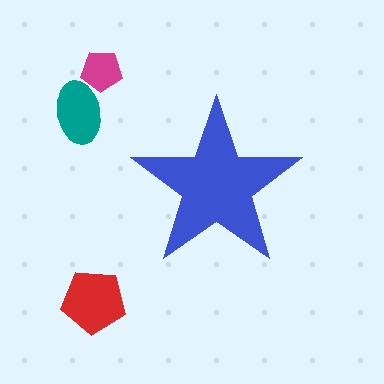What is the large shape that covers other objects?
A blue star.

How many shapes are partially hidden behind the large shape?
0 shapes are partially hidden.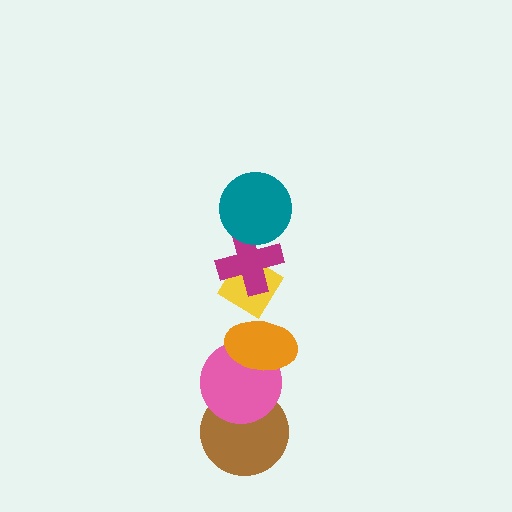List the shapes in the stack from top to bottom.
From top to bottom: the teal circle, the magenta cross, the yellow diamond, the orange ellipse, the pink circle, the brown circle.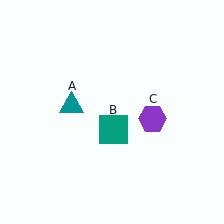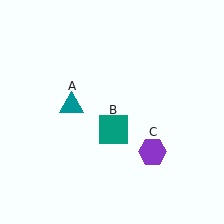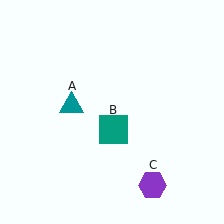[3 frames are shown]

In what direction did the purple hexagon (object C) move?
The purple hexagon (object C) moved down.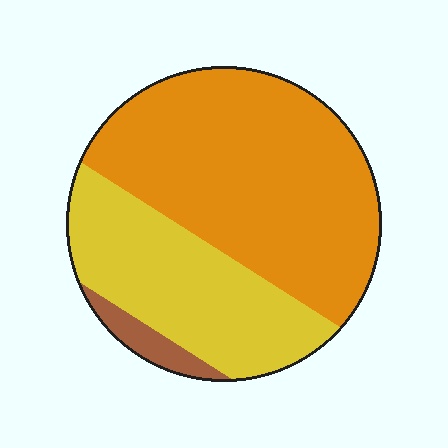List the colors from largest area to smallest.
From largest to smallest: orange, yellow, brown.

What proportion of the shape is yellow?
Yellow covers about 35% of the shape.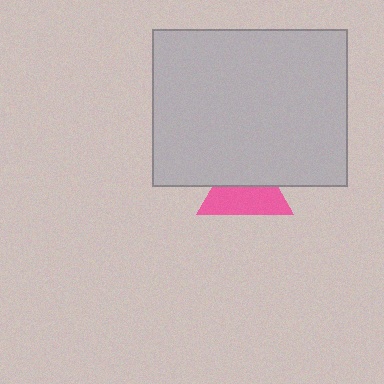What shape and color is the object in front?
The object in front is a light gray rectangle.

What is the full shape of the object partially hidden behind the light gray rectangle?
The partially hidden object is a pink triangle.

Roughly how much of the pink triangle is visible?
About half of it is visible (roughly 55%).